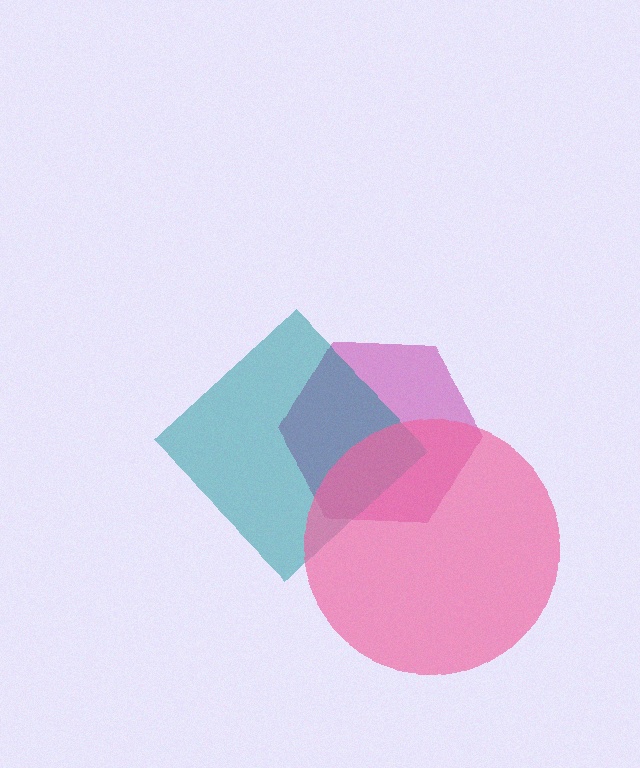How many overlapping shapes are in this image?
There are 3 overlapping shapes in the image.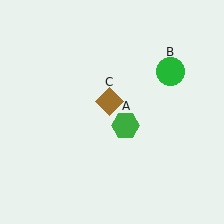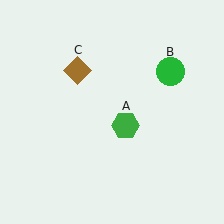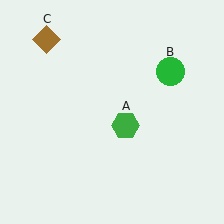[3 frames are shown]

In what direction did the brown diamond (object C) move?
The brown diamond (object C) moved up and to the left.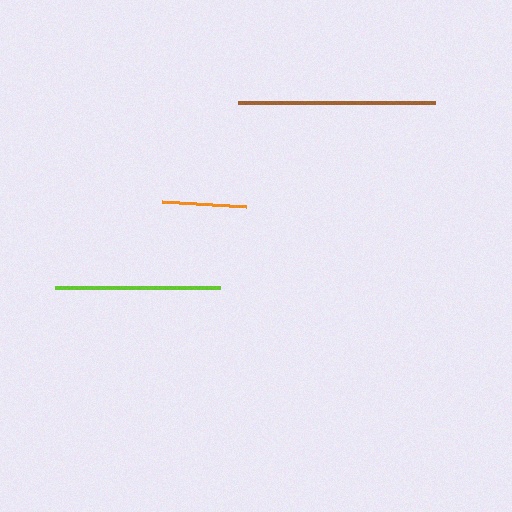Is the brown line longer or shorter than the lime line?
The brown line is longer than the lime line.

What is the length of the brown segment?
The brown segment is approximately 198 pixels long.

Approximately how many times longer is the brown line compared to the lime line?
The brown line is approximately 1.2 times the length of the lime line.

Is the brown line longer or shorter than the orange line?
The brown line is longer than the orange line.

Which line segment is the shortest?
The orange line is the shortest at approximately 84 pixels.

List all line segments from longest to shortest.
From longest to shortest: brown, lime, orange.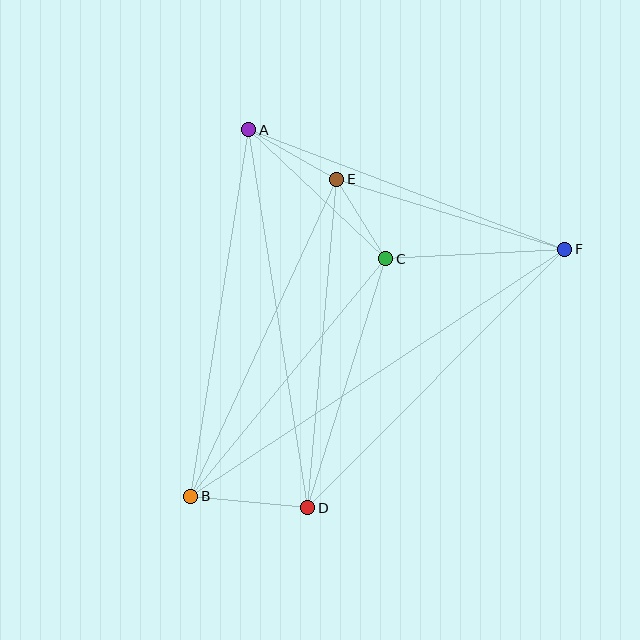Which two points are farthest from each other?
Points B and F are farthest from each other.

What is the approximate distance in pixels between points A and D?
The distance between A and D is approximately 383 pixels.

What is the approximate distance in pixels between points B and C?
The distance between B and C is approximately 307 pixels.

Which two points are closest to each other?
Points C and E are closest to each other.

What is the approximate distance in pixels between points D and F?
The distance between D and F is approximately 365 pixels.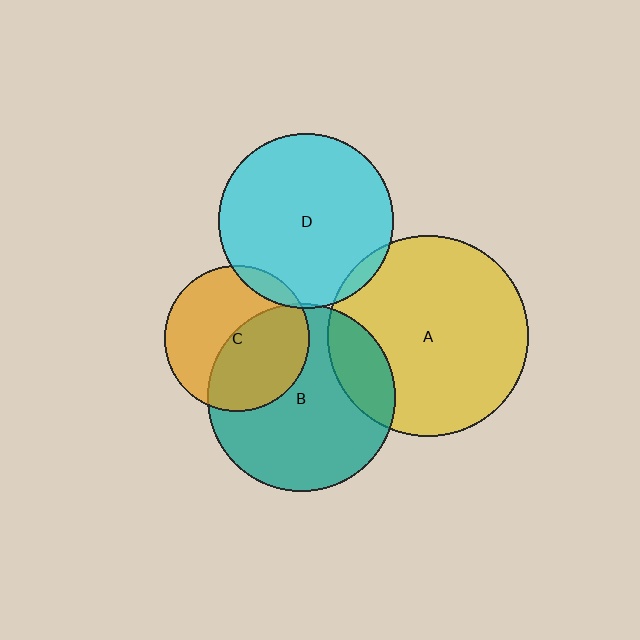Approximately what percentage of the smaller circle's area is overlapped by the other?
Approximately 45%.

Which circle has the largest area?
Circle A (yellow).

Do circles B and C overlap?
Yes.